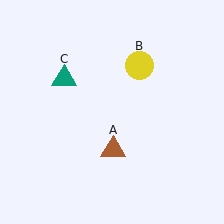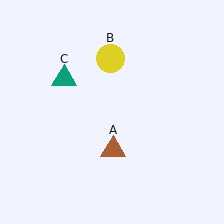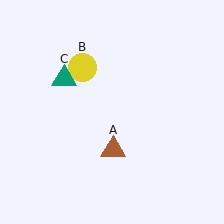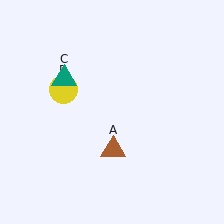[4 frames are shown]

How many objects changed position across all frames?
1 object changed position: yellow circle (object B).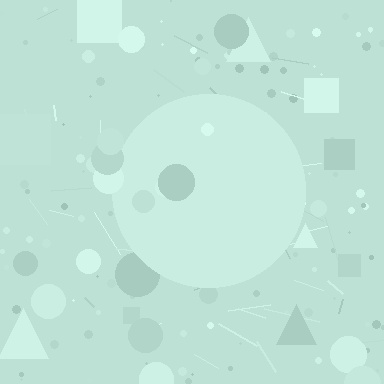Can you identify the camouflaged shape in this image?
The camouflaged shape is a circle.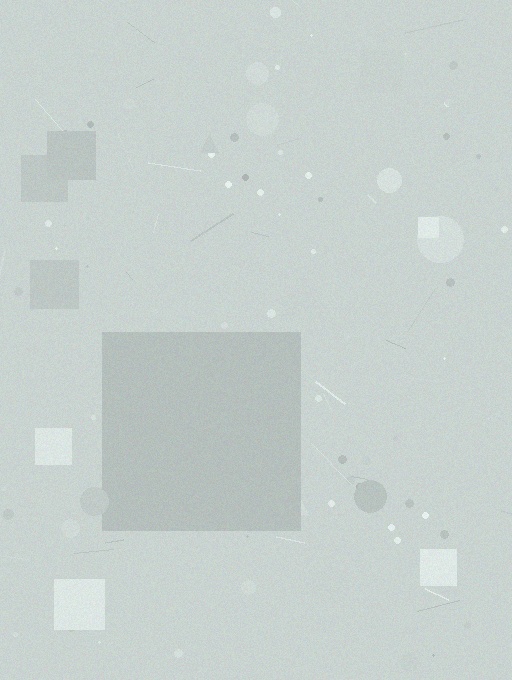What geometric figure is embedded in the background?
A square is embedded in the background.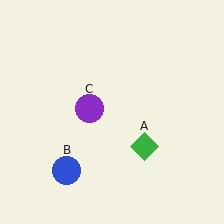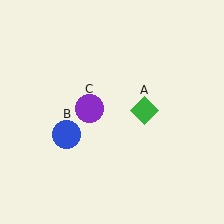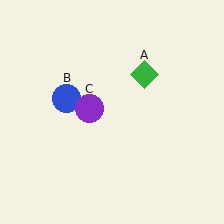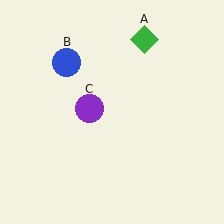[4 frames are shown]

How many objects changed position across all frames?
2 objects changed position: green diamond (object A), blue circle (object B).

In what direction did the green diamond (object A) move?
The green diamond (object A) moved up.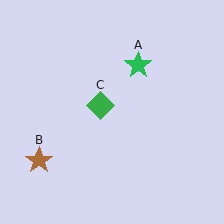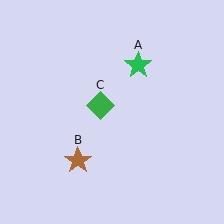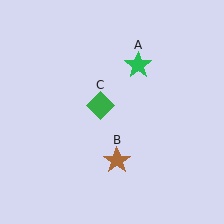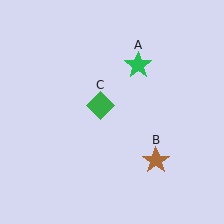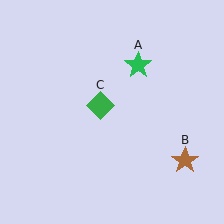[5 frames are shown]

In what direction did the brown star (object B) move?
The brown star (object B) moved right.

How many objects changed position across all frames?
1 object changed position: brown star (object B).